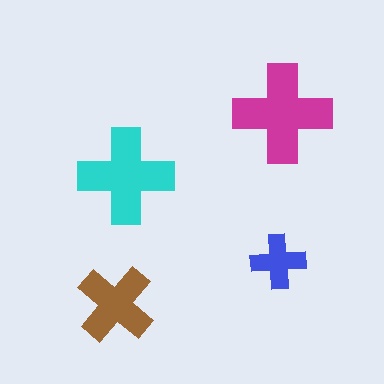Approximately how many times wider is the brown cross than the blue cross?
About 1.5 times wider.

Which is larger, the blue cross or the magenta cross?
The magenta one.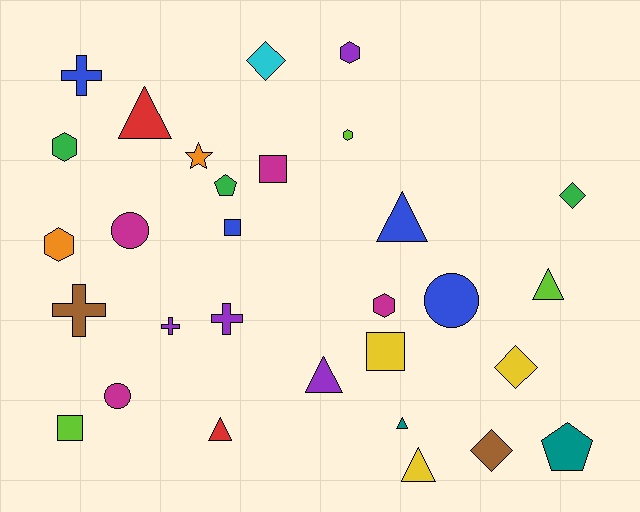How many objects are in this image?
There are 30 objects.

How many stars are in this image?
There is 1 star.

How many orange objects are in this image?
There are 2 orange objects.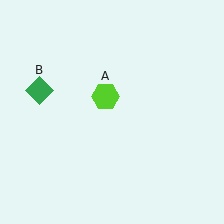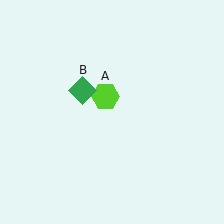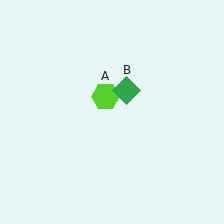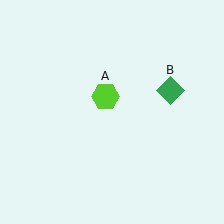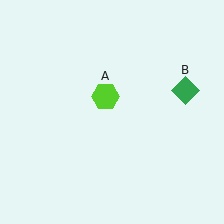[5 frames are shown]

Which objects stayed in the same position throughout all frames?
Lime hexagon (object A) remained stationary.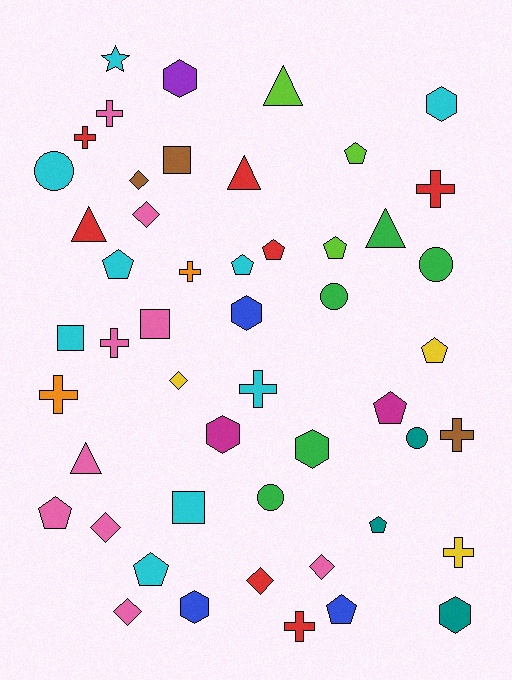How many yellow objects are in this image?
There are 3 yellow objects.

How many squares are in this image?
There are 4 squares.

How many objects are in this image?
There are 50 objects.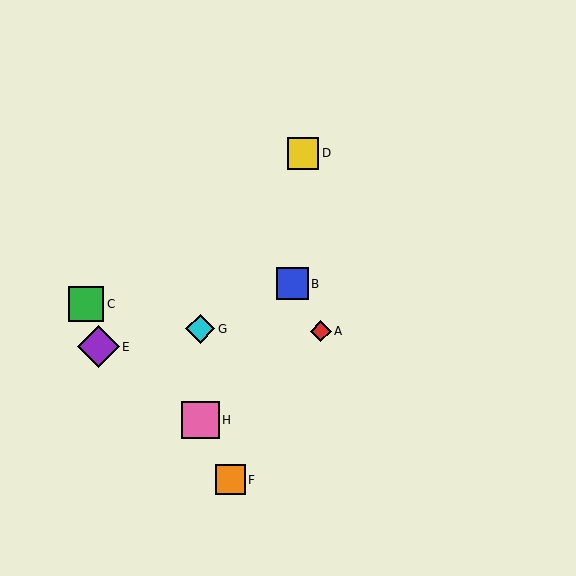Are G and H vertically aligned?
Yes, both are at x≈200.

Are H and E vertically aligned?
No, H is at x≈200 and E is at x≈98.